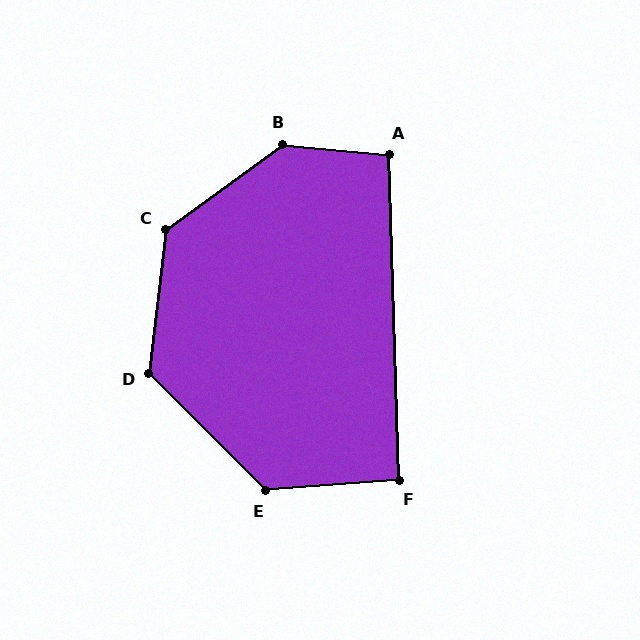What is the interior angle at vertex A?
Approximately 97 degrees (obtuse).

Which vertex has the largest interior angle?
B, at approximately 139 degrees.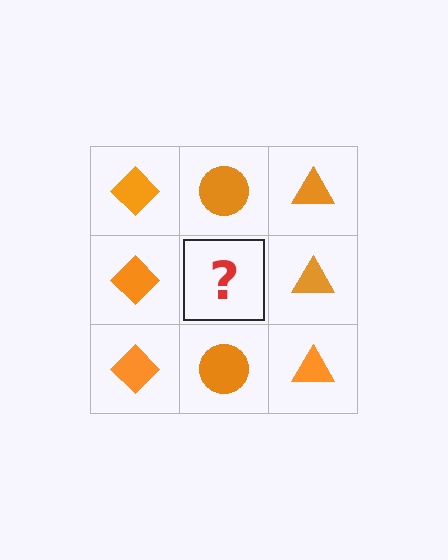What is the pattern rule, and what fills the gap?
The rule is that each column has a consistent shape. The gap should be filled with an orange circle.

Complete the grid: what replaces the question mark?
The question mark should be replaced with an orange circle.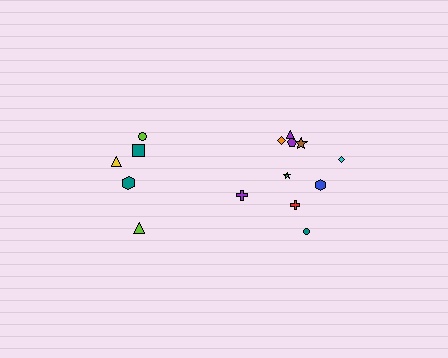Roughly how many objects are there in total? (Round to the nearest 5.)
Roughly 15 objects in total.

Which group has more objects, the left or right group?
The right group.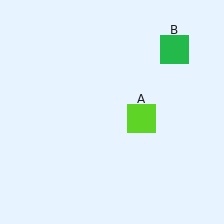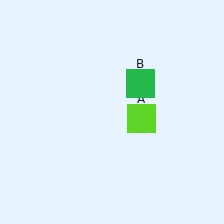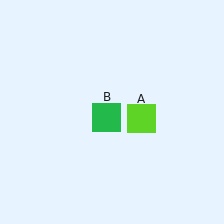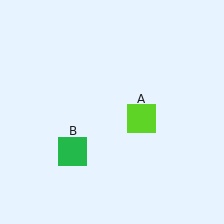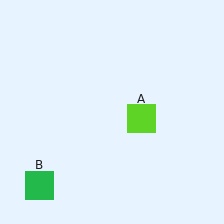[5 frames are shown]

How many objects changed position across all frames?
1 object changed position: green square (object B).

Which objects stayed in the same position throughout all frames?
Lime square (object A) remained stationary.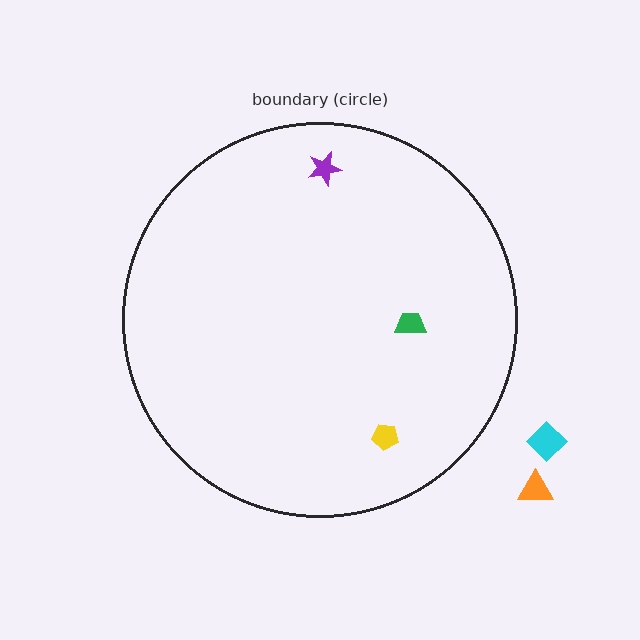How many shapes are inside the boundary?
3 inside, 2 outside.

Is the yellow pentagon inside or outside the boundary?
Inside.